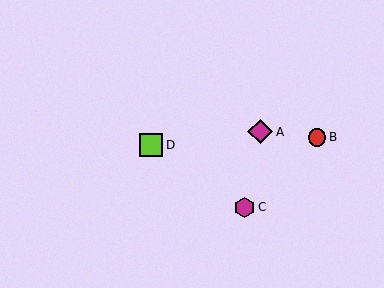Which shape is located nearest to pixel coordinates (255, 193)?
The magenta hexagon (labeled C) at (244, 207) is nearest to that location.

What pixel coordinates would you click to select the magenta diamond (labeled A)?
Click at (260, 132) to select the magenta diamond A.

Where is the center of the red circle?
The center of the red circle is at (317, 137).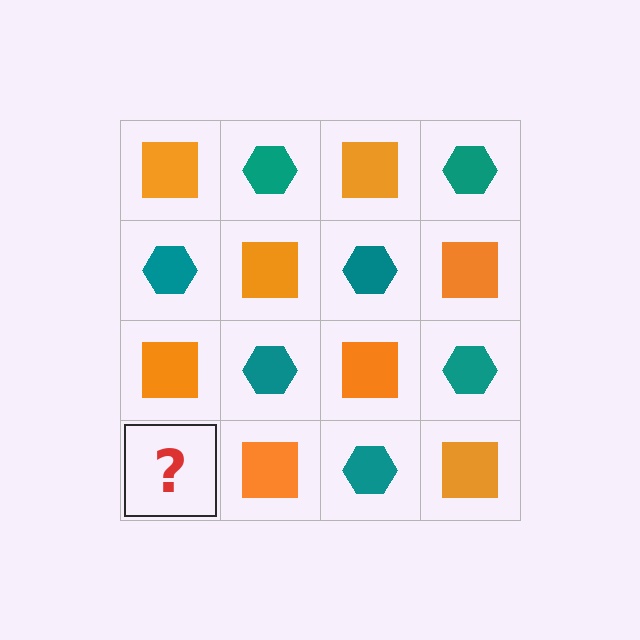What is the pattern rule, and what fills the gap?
The rule is that it alternates orange square and teal hexagon in a checkerboard pattern. The gap should be filled with a teal hexagon.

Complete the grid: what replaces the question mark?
The question mark should be replaced with a teal hexagon.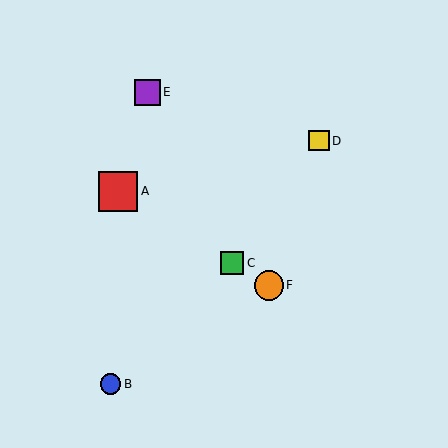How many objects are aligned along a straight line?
3 objects (A, C, F) are aligned along a straight line.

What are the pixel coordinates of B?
Object B is at (111, 384).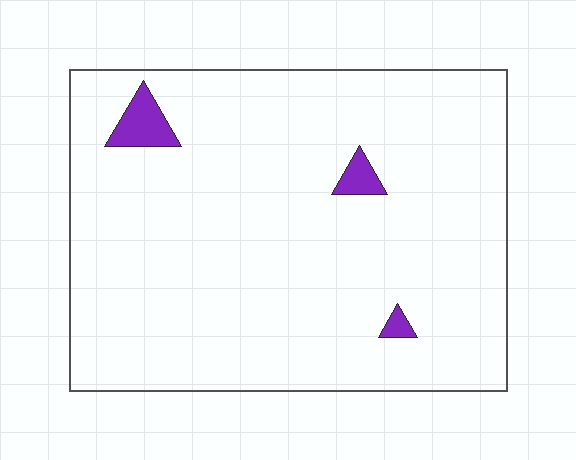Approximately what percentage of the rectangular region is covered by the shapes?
Approximately 5%.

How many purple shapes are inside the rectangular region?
3.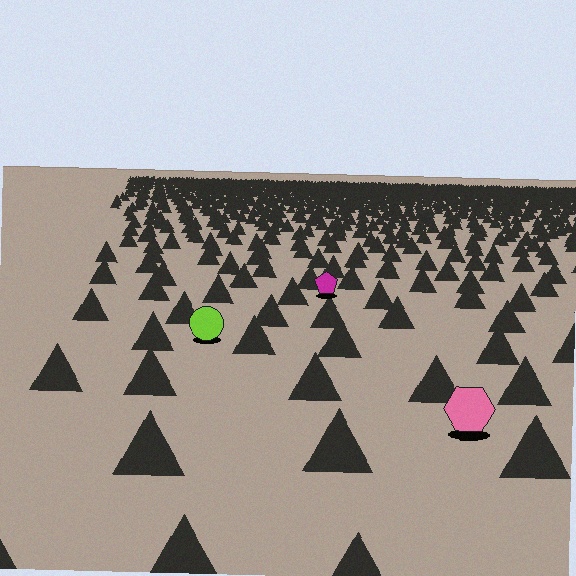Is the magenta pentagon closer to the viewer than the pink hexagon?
No. The pink hexagon is closer — you can tell from the texture gradient: the ground texture is coarser near it.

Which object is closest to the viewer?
The pink hexagon is closest. The texture marks near it are larger and more spread out.